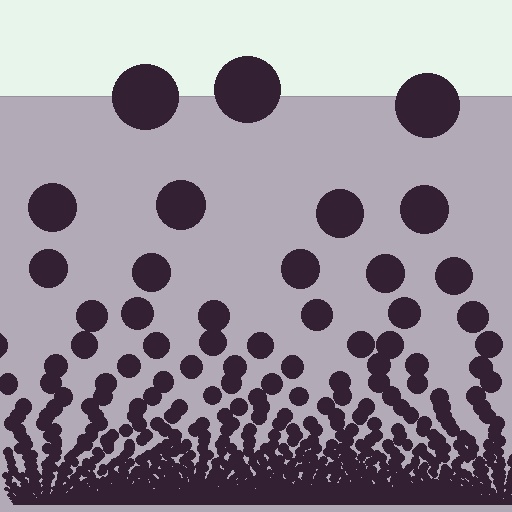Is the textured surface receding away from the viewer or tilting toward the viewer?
The surface appears to tilt toward the viewer. Texture elements get larger and sparser toward the top.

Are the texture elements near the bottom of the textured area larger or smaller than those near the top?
Smaller. The gradient is inverted — elements near the bottom are smaller and denser.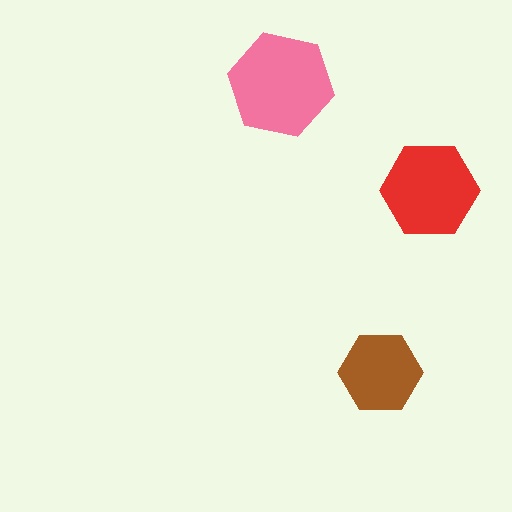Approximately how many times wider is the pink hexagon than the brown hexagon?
About 1.5 times wider.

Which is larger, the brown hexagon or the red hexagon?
The red one.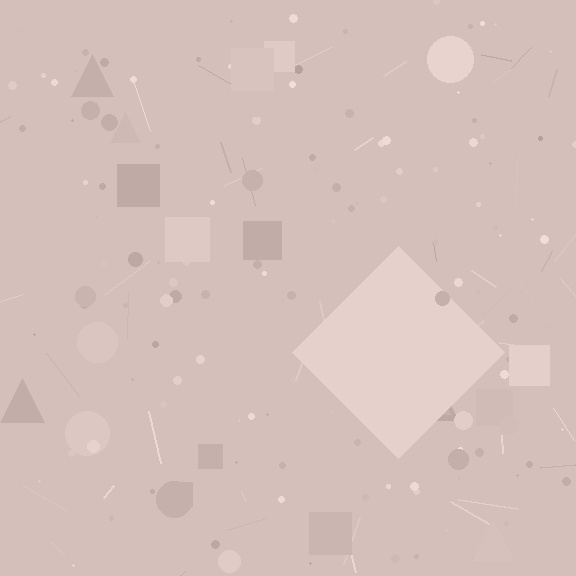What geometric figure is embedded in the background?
A diamond is embedded in the background.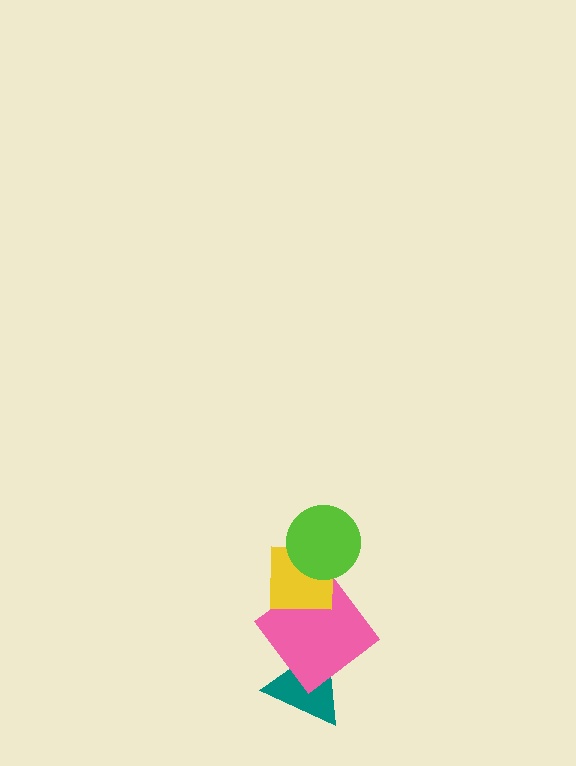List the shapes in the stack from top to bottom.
From top to bottom: the lime circle, the yellow square, the pink diamond, the teal triangle.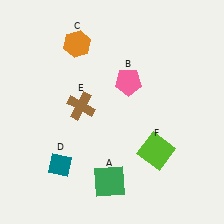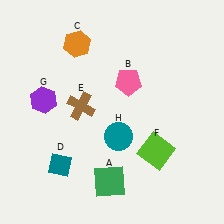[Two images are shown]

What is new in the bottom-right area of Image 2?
A teal circle (H) was added in the bottom-right area of Image 2.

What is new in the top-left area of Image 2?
A purple hexagon (G) was added in the top-left area of Image 2.